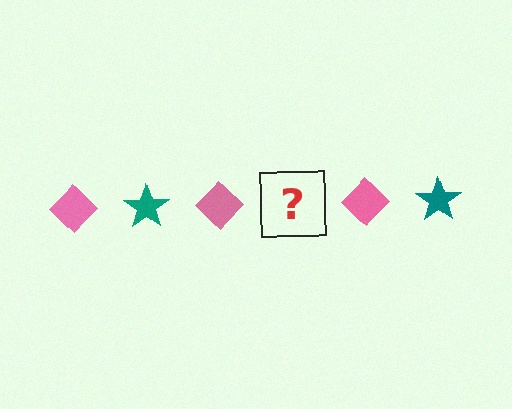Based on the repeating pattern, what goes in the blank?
The blank should be a teal star.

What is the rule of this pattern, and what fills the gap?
The rule is that the pattern alternates between pink diamond and teal star. The gap should be filled with a teal star.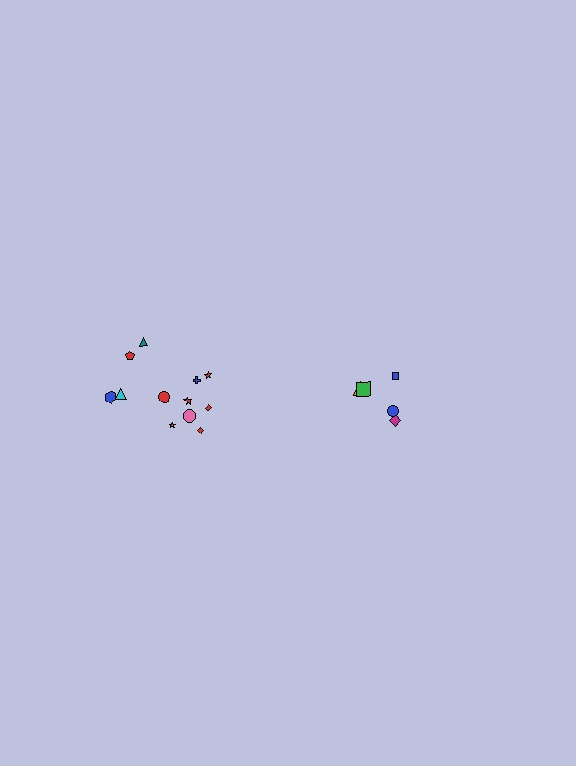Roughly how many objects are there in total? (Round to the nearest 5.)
Roughly 15 objects in total.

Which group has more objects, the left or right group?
The left group.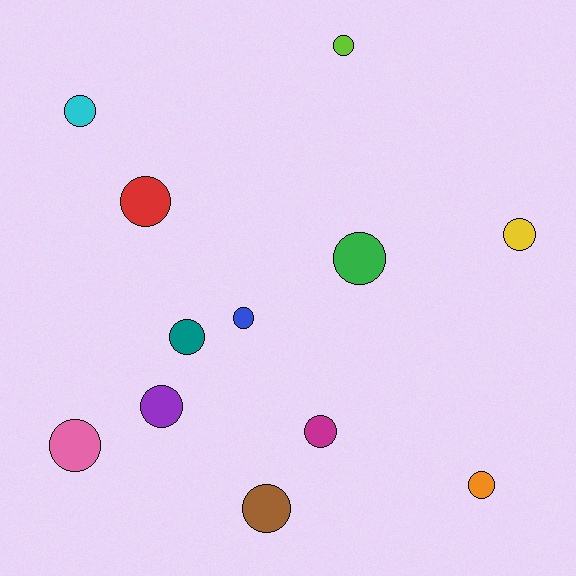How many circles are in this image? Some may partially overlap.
There are 12 circles.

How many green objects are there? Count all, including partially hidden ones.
There is 1 green object.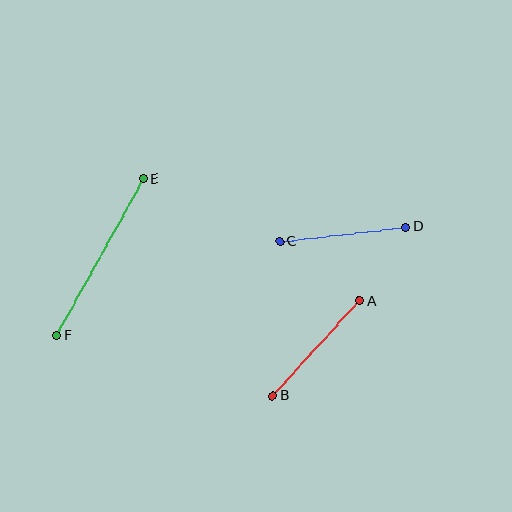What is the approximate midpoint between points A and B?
The midpoint is at approximately (316, 348) pixels.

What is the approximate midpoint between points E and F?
The midpoint is at approximately (100, 257) pixels.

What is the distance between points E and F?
The distance is approximately 179 pixels.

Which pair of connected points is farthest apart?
Points E and F are farthest apart.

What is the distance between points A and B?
The distance is approximately 129 pixels.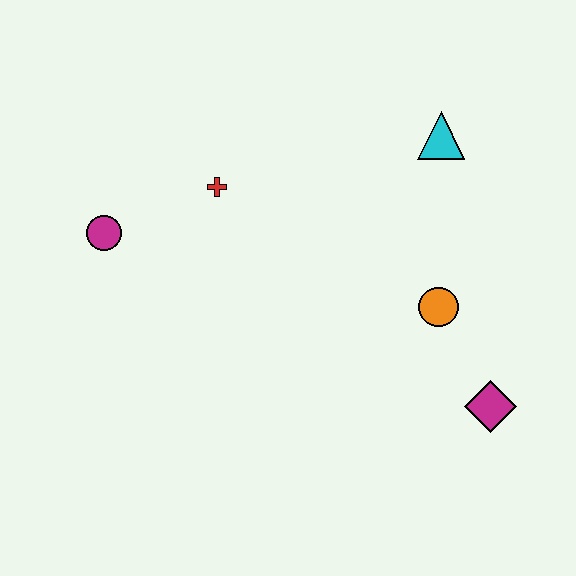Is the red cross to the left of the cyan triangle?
Yes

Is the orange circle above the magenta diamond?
Yes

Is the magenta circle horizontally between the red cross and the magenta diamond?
No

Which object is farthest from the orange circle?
The magenta circle is farthest from the orange circle.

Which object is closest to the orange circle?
The magenta diamond is closest to the orange circle.